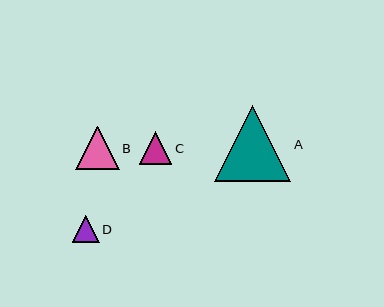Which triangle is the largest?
Triangle A is the largest with a size of approximately 76 pixels.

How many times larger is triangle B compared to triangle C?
Triangle B is approximately 1.3 times the size of triangle C.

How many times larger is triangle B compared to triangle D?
Triangle B is approximately 1.6 times the size of triangle D.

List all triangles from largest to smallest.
From largest to smallest: A, B, C, D.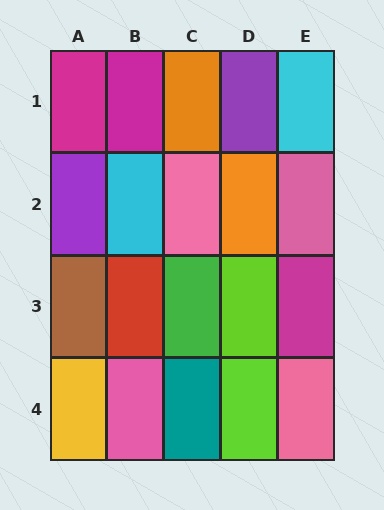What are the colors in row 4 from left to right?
Yellow, pink, teal, lime, pink.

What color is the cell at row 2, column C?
Pink.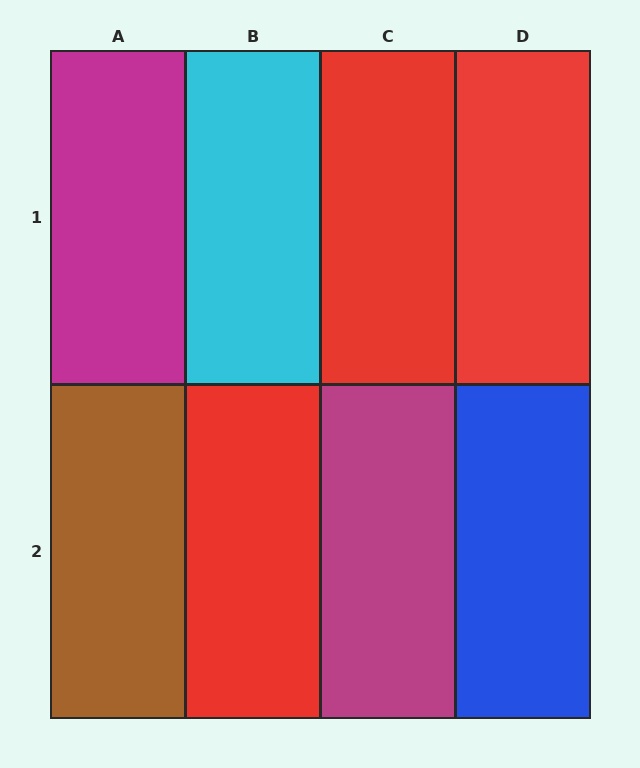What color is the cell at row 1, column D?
Red.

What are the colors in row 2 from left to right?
Brown, red, magenta, blue.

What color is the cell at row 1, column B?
Cyan.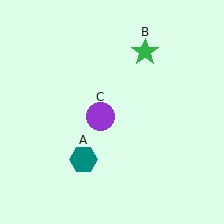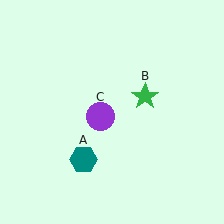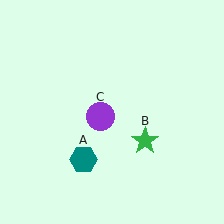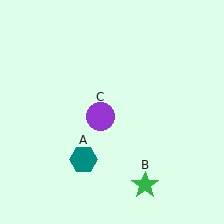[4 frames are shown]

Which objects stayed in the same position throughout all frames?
Teal hexagon (object A) and purple circle (object C) remained stationary.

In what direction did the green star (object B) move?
The green star (object B) moved down.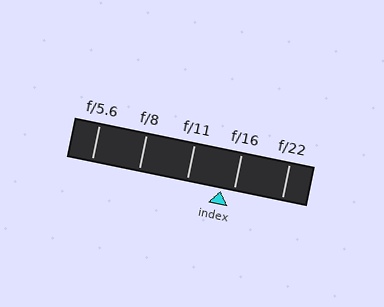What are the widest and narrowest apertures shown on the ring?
The widest aperture shown is f/5.6 and the narrowest is f/22.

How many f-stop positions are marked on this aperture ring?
There are 5 f-stop positions marked.